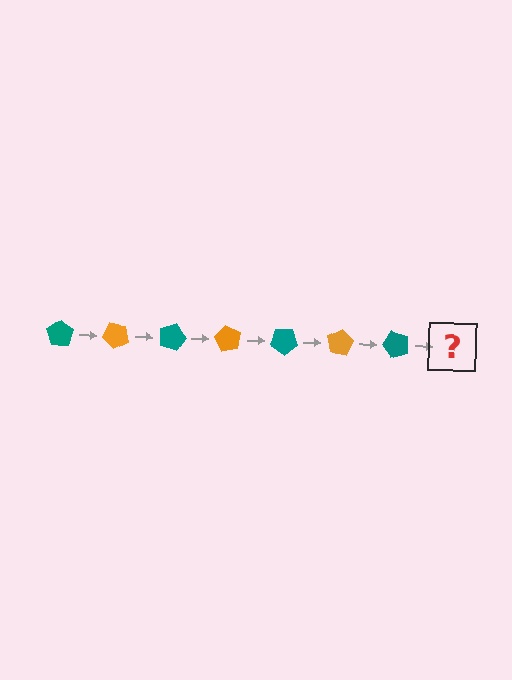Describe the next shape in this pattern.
It should be an orange pentagon, rotated 315 degrees from the start.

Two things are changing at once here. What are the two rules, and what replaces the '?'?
The two rules are that it rotates 45 degrees each step and the color cycles through teal and orange. The '?' should be an orange pentagon, rotated 315 degrees from the start.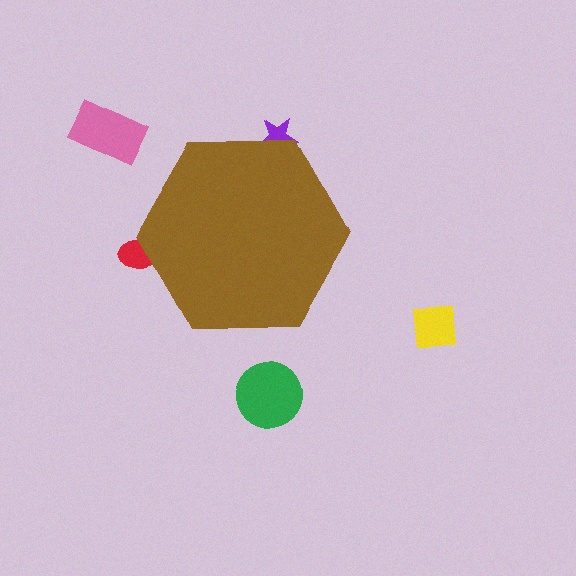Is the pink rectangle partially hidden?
No, the pink rectangle is fully visible.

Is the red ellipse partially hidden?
Yes, the red ellipse is partially hidden behind the brown hexagon.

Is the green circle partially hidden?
No, the green circle is fully visible.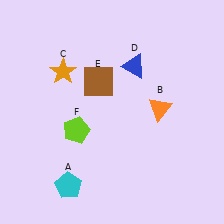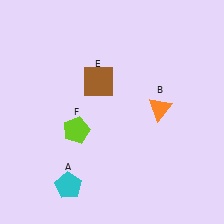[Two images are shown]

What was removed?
The orange star (C), the blue triangle (D) were removed in Image 2.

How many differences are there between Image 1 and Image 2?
There are 2 differences between the two images.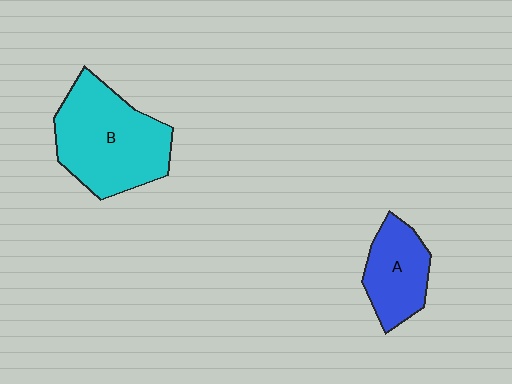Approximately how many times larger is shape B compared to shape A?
Approximately 1.8 times.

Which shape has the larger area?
Shape B (cyan).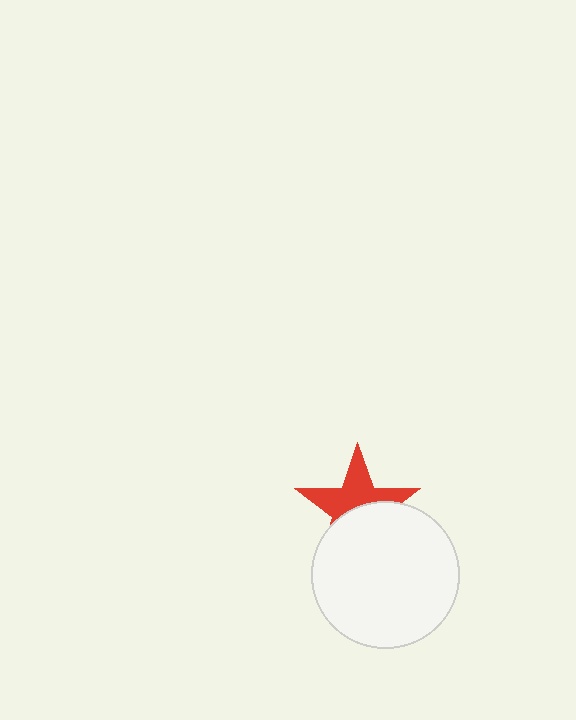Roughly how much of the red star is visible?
About half of it is visible (roughly 53%).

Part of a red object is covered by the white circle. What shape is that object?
It is a star.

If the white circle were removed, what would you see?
You would see the complete red star.